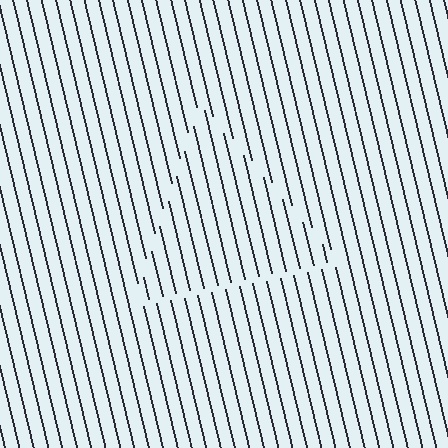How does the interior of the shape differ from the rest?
The interior of the shape contains the same grating, shifted by half a period — the contour is defined by the phase discontinuity where line-ends from the inner and outer gratings abut.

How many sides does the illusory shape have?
3 sides — the line-ends trace a triangle.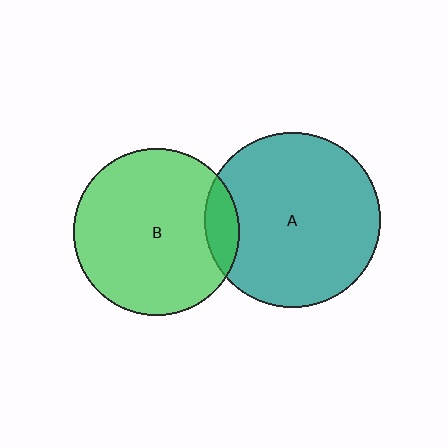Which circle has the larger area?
Circle A (teal).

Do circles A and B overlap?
Yes.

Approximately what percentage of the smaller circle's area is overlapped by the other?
Approximately 10%.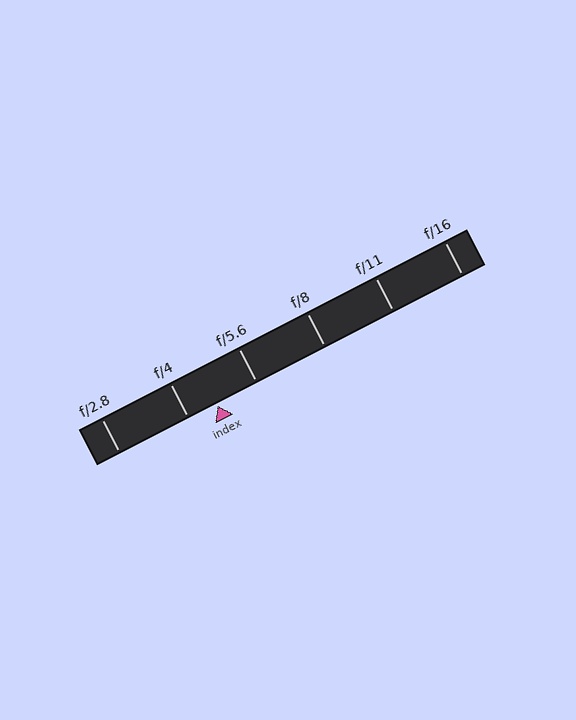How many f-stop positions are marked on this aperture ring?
There are 6 f-stop positions marked.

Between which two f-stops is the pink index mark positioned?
The index mark is between f/4 and f/5.6.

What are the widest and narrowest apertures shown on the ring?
The widest aperture shown is f/2.8 and the narrowest is f/16.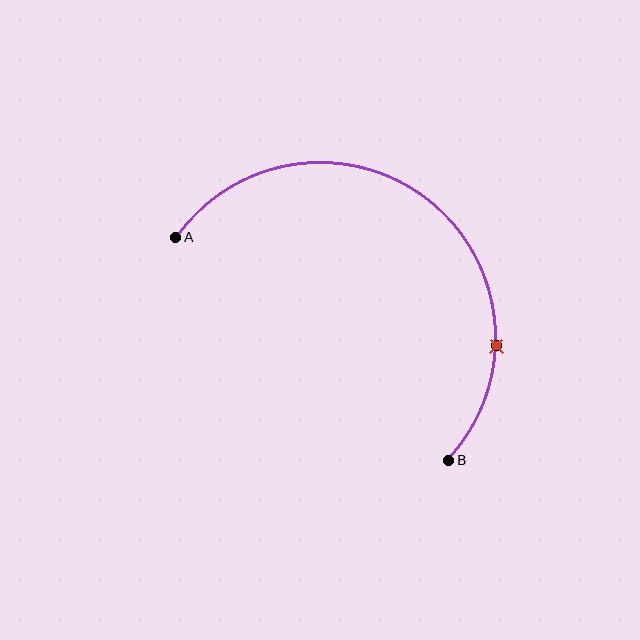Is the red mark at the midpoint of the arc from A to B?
No. The red mark lies on the arc but is closer to endpoint B. The arc midpoint would be at the point on the curve equidistant along the arc from both A and B.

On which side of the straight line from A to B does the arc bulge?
The arc bulges above and to the right of the straight line connecting A and B.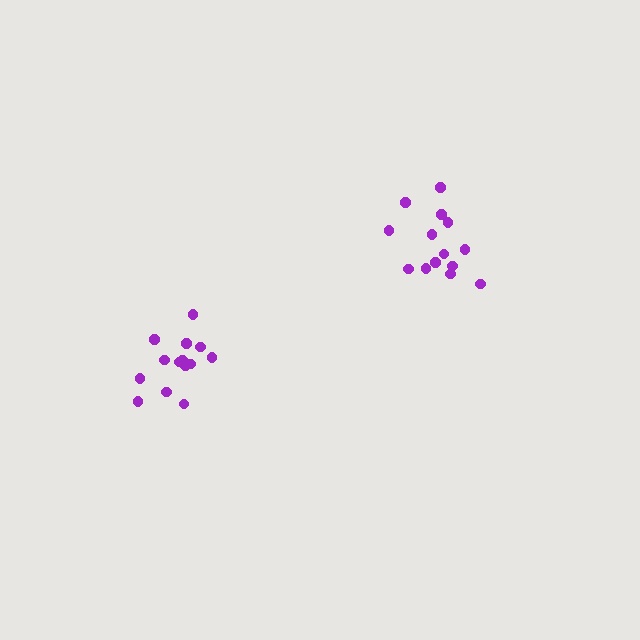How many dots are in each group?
Group 1: 14 dots, Group 2: 14 dots (28 total).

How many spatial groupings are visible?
There are 2 spatial groupings.